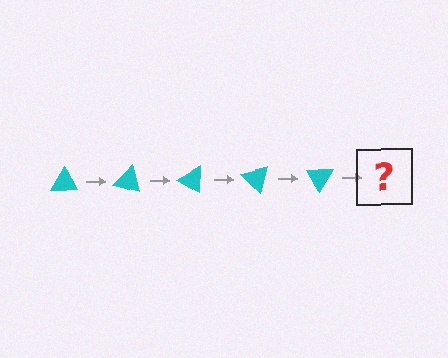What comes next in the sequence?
The next element should be a cyan triangle rotated 75 degrees.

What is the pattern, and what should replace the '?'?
The pattern is that the triangle rotates 15 degrees each step. The '?' should be a cyan triangle rotated 75 degrees.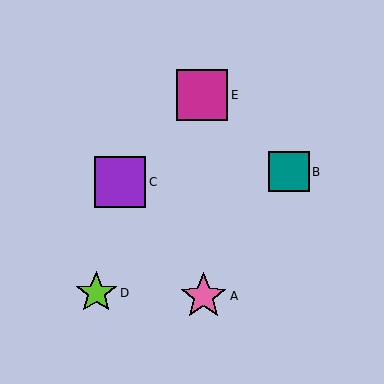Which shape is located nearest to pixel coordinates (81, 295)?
The lime star (labeled D) at (96, 293) is nearest to that location.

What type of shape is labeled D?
Shape D is a lime star.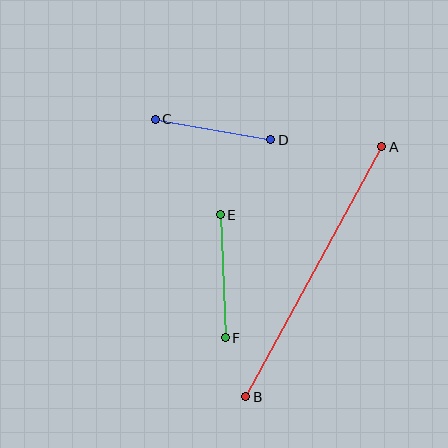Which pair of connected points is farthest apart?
Points A and B are farthest apart.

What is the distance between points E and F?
The distance is approximately 123 pixels.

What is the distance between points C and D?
The distance is approximately 117 pixels.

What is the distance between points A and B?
The distance is approximately 285 pixels.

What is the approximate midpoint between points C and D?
The midpoint is at approximately (213, 130) pixels.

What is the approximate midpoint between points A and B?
The midpoint is at approximately (314, 272) pixels.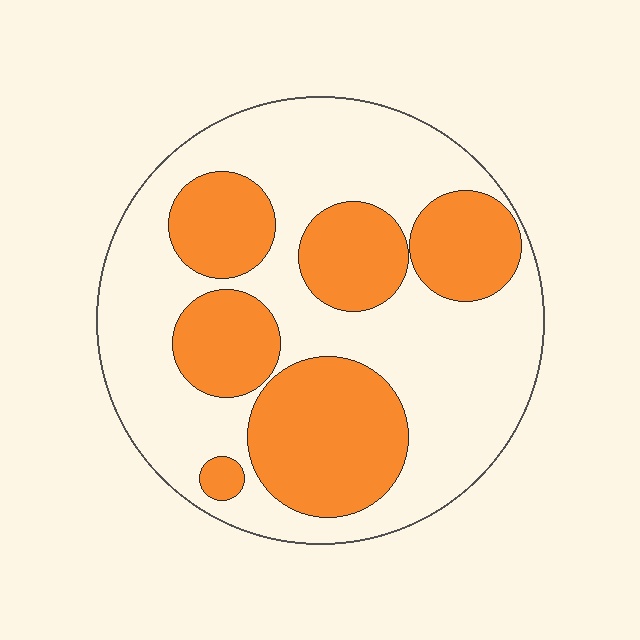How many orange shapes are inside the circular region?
6.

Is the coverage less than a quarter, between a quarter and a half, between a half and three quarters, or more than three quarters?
Between a quarter and a half.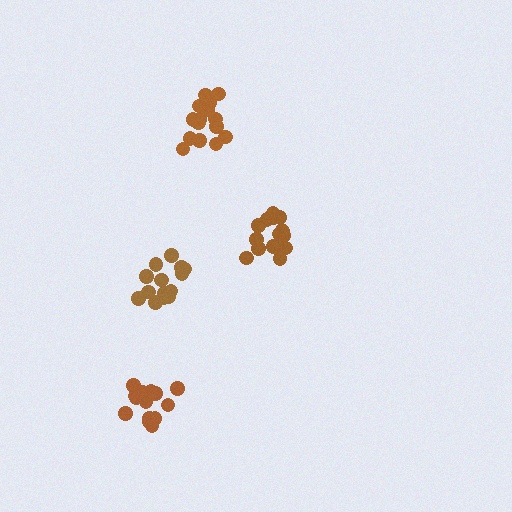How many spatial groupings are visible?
There are 4 spatial groupings.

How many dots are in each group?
Group 1: 16 dots, Group 2: 14 dots, Group 3: 15 dots, Group 4: 16 dots (61 total).